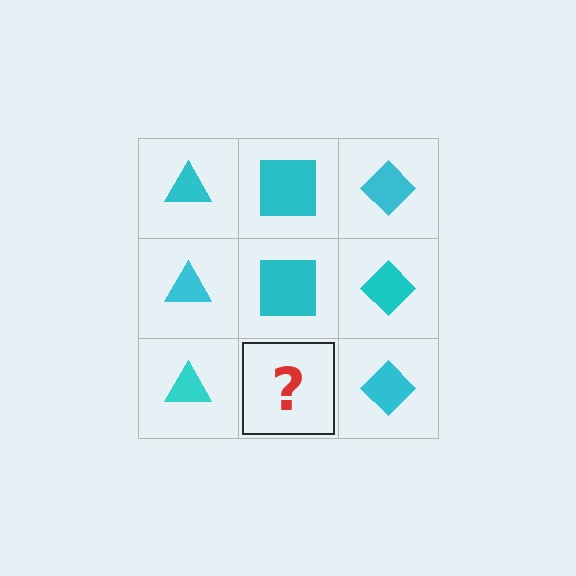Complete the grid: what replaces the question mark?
The question mark should be replaced with a cyan square.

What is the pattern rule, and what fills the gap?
The rule is that each column has a consistent shape. The gap should be filled with a cyan square.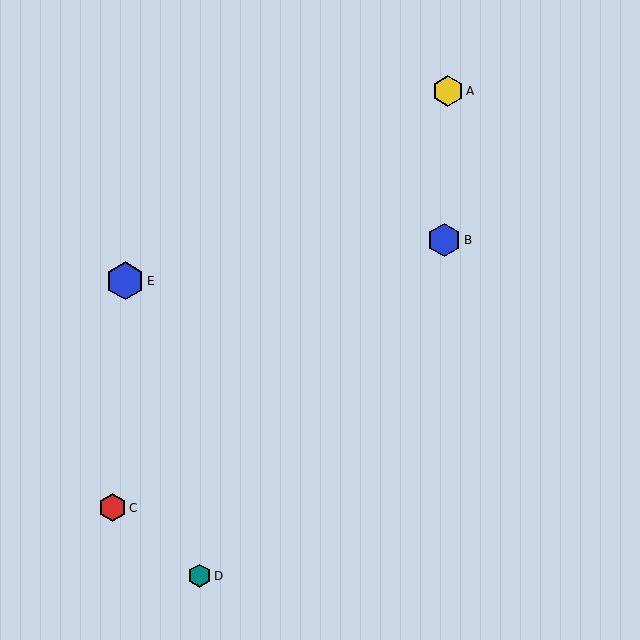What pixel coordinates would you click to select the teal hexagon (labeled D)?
Click at (199, 576) to select the teal hexagon D.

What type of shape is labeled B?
Shape B is a blue hexagon.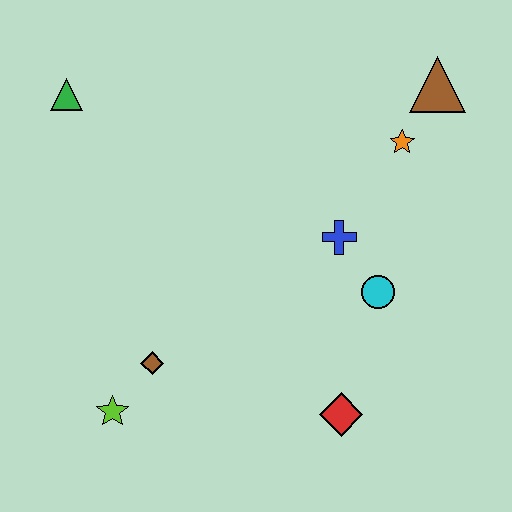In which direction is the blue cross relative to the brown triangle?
The blue cross is below the brown triangle.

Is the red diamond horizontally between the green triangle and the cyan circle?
Yes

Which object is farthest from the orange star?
The lime star is farthest from the orange star.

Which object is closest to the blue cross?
The cyan circle is closest to the blue cross.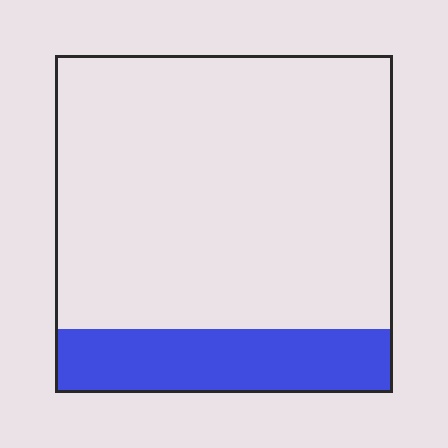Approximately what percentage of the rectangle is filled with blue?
Approximately 20%.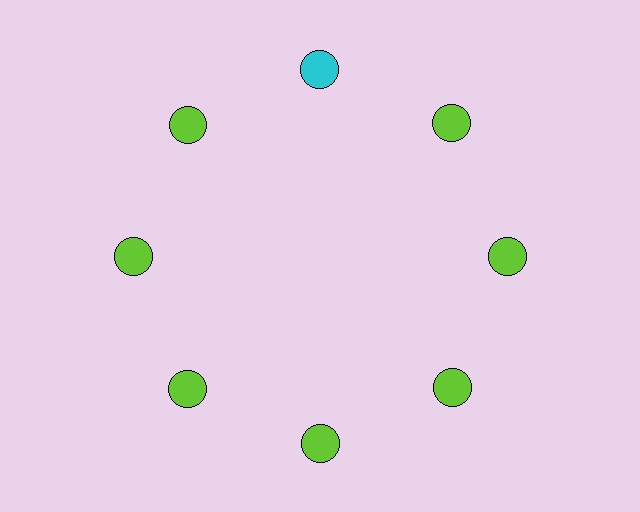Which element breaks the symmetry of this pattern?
The cyan circle at roughly the 12 o'clock position breaks the symmetry. All other shapes are lime circles.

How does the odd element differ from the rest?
It has a different color: cyan instead of lime.